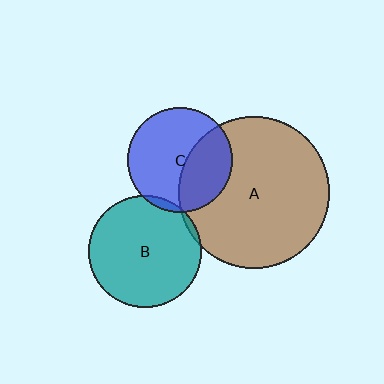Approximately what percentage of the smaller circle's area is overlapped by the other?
Approximately 5%.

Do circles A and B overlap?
Yes.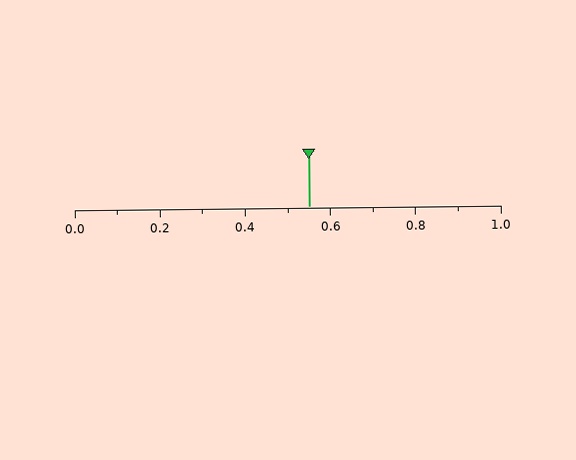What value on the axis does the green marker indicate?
The marker indicates approximately 0.55.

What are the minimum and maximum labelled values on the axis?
The axis runs from 0.0 to 1.0.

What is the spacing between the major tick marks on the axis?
The major ticks are spaced 0.2 apart.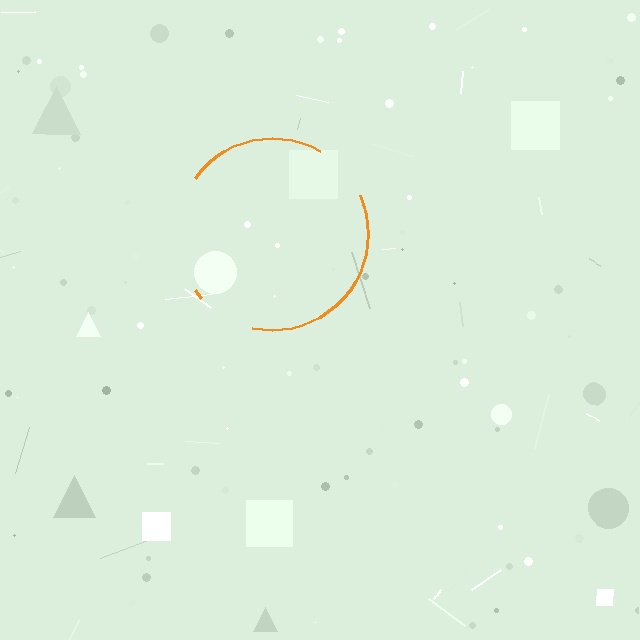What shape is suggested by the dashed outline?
The dashed outline suggests a circle.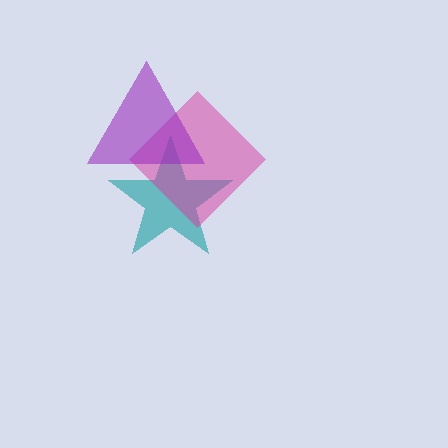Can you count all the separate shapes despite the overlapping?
Yes, there are 3 separate shapes.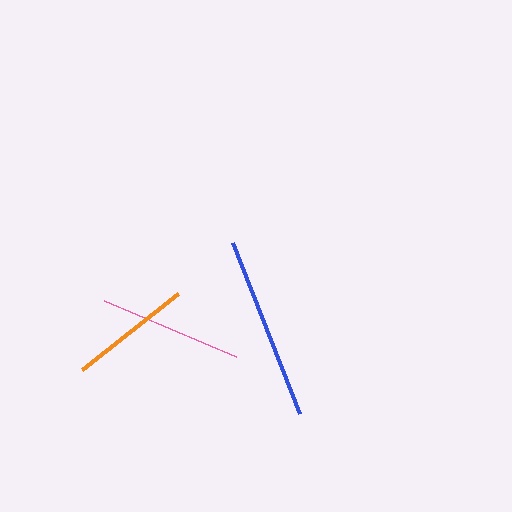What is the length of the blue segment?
The blue segment is approximately 184 pixels long.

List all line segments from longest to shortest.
From longest to shortest: blue, pink, orange.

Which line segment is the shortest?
The orange line is the shortest at approximately 123 pixels.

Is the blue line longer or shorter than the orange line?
The blue line is longer than the orange line.